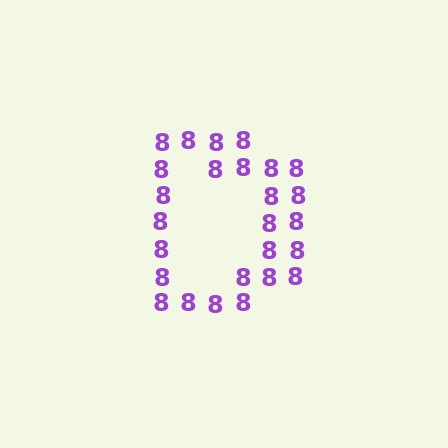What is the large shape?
The large shape is the letter D.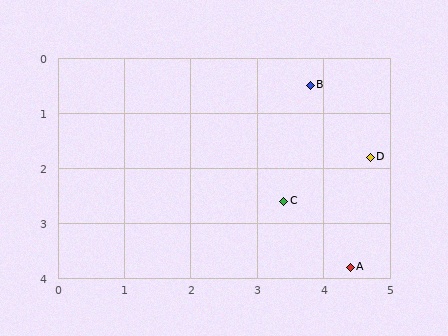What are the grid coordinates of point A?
Point A is at approximately (4.4, 3.8).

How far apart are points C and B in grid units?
Points C and B are about 2.1 grid units apart.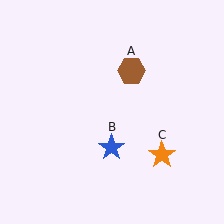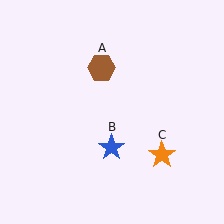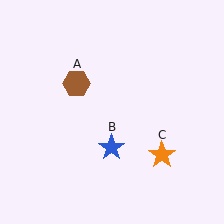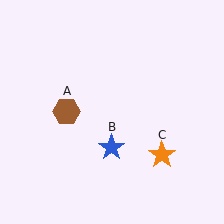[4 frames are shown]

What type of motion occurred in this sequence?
The brown hexagon (object A) rotated counterclockwise around the center of the scene.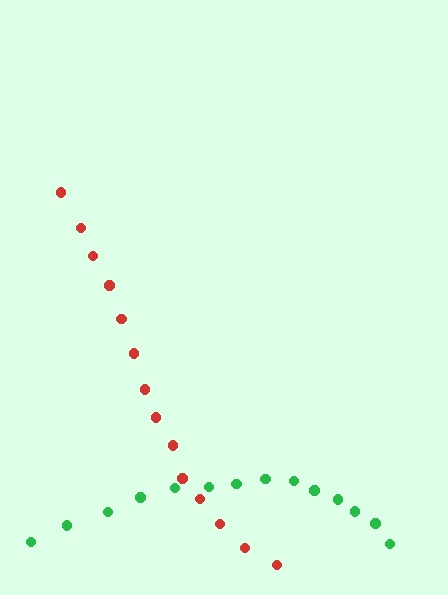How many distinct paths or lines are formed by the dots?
There are 2 distinct paths.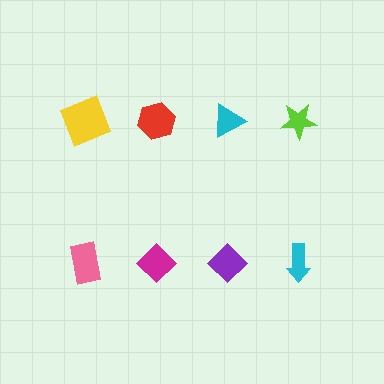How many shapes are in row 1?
4 shapes.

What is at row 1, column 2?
A red hexagon.